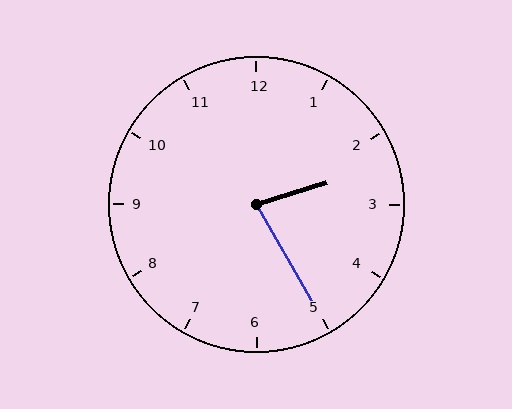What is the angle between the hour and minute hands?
Approximately 78 degrees.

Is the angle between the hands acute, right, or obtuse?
It is acute.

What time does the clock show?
2:25.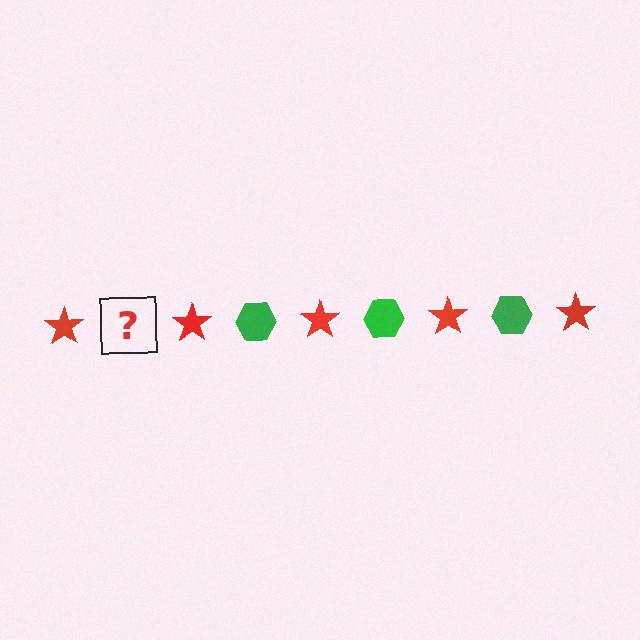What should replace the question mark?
The question mark should be replaced with a green hexagon.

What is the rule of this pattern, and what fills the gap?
The rule is that the pattern alternates between red star and green hexagon. The gap should be filled with a green hexagon.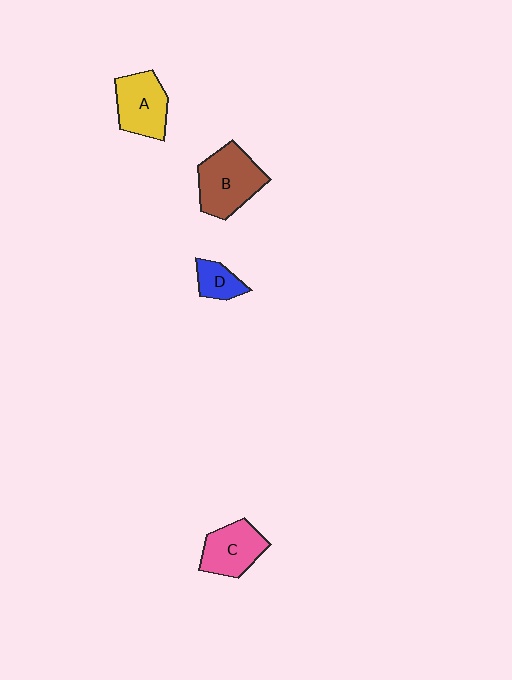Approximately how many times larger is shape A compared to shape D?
Approximately 2.0 times.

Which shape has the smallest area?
Shape D (blue).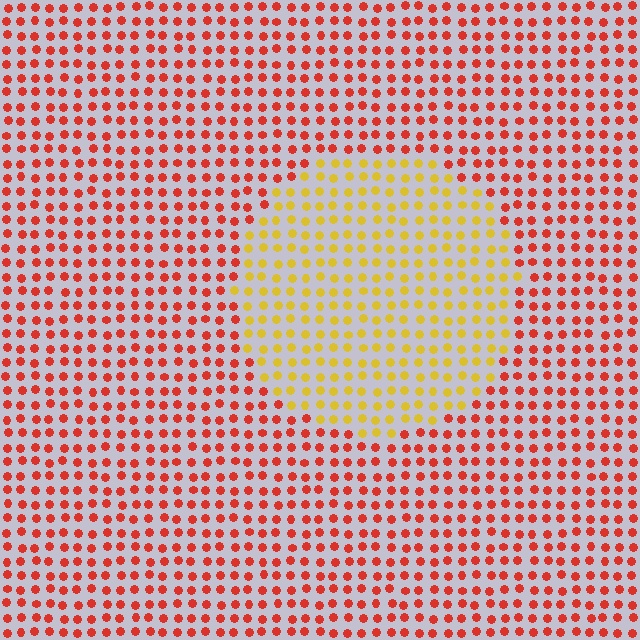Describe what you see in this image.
The image is filled with small red elements in a uniform arrangement. A circle-shaped region is visible where the elements are tinted to a slightly different hue, forming a subtle color boundary.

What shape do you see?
I see a circle.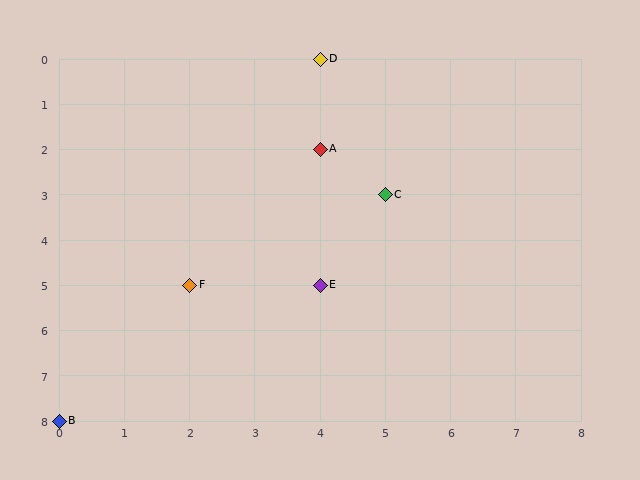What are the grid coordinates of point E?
Point E is at grid coordinates (4, 5).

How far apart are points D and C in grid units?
Points D and C are 1 column and 3 rows apart (about 3.2 grid units diagonally).